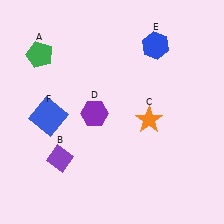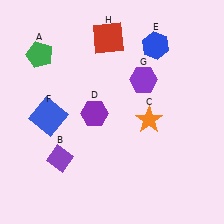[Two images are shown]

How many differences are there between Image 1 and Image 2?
There are 2 differences between the two images.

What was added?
A purple hexagon (G), a red square (H) were added in Image 2.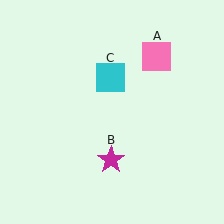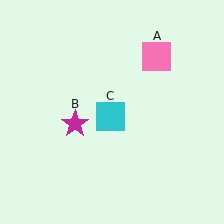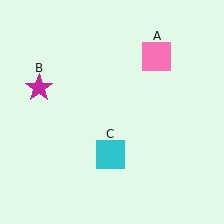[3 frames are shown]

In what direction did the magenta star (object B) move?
The magenta star (object B) moved up and to the left.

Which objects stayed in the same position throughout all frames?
Pink square (object A) remained stationary.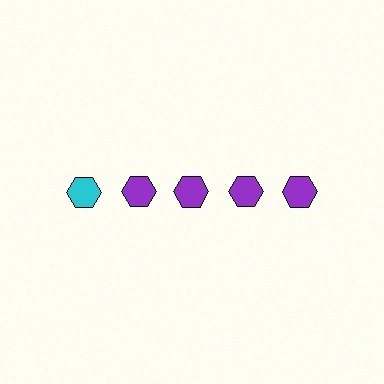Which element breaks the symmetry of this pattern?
The cyan hexagon in the top row, leftmost column breaks the symmetry. All other shapes are purple hexagons.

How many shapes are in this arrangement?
There are 5 shapes arranged in a grid pattern.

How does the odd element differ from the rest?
It has a different color: cyan instead of purple.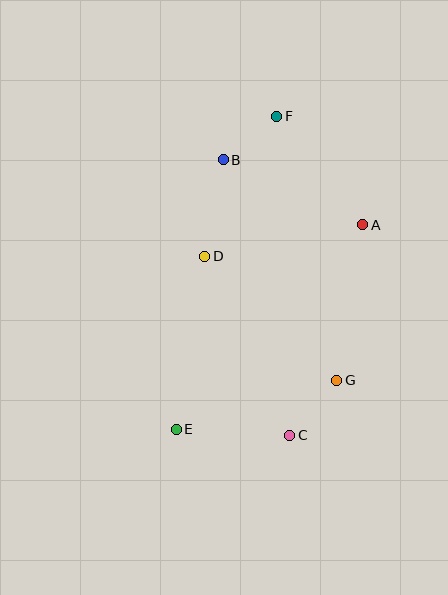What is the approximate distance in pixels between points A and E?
The distance between A and E is approximately 277 pixels.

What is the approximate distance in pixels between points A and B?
The distance between A and B is approximately 154 pixels.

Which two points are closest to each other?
Points B and F are closest to each other.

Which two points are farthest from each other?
Points E and F are farthest from each other.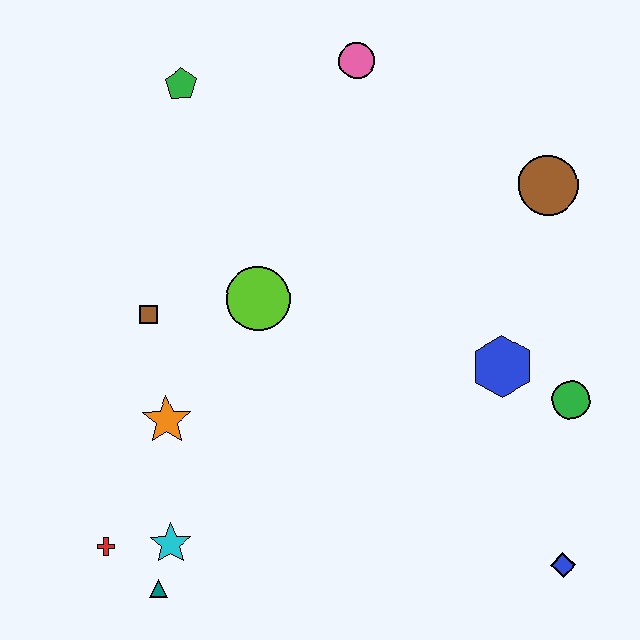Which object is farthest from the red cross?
The brown circle is farthest from the red cross.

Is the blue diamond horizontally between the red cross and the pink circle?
No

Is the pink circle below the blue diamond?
No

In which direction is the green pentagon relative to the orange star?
The green pentagon is above the orange star.